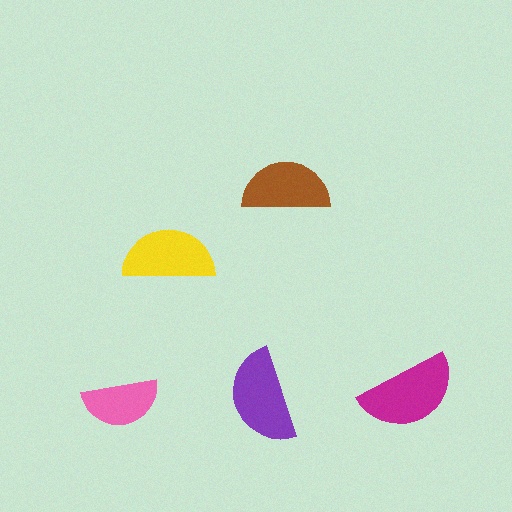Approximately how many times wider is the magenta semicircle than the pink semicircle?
About 1.5 times wider.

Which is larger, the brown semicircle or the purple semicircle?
The purple one.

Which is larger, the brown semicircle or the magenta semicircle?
The magenta one.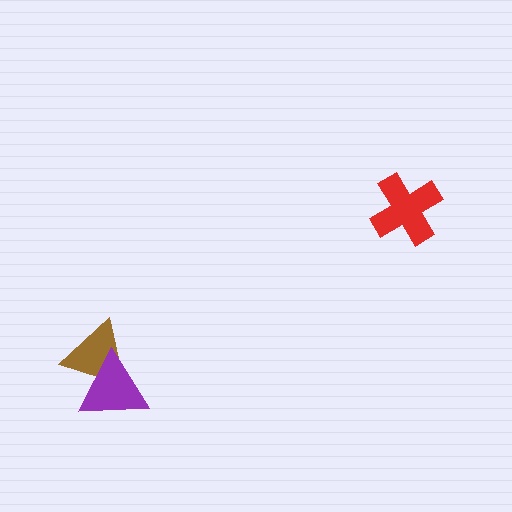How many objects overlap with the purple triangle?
1 object overlaps with the purple triangle.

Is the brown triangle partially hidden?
Yes, it is partially covered by another shape.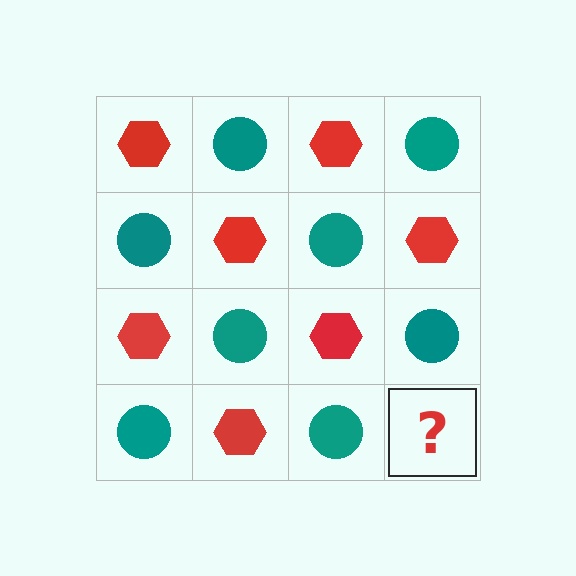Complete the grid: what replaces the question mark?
The question mark should be replaced with a red hexagon.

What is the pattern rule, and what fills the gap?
The rule is that it alternates red hexagon and teal circle in a checkerboard pattern. The gap should be filled with a red hexagon.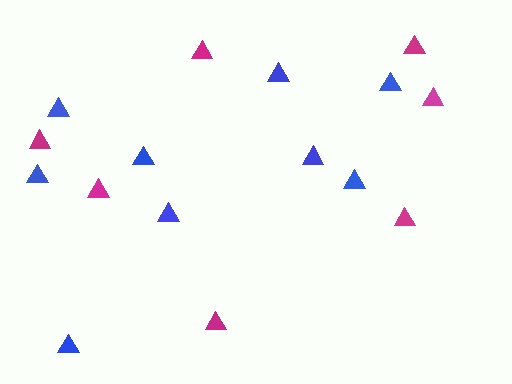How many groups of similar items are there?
There are 2 groups: one group of blue triangles (9) and one group of magenta triangles (7).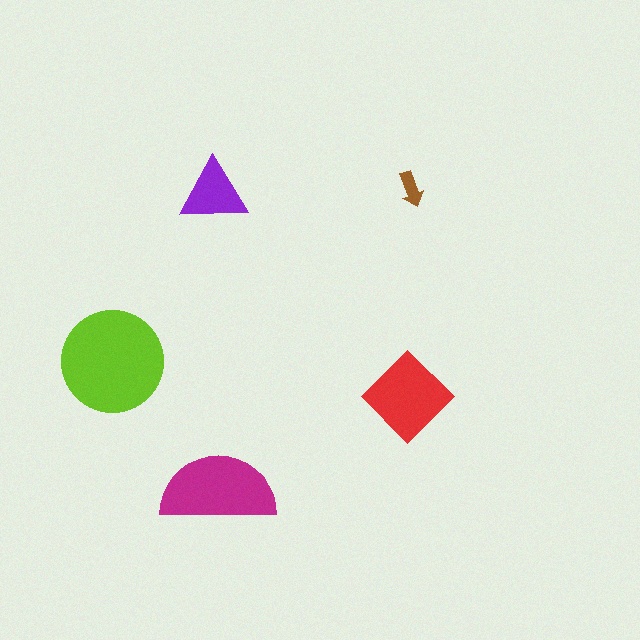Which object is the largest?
The lime circle.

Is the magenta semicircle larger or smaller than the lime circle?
Smaller.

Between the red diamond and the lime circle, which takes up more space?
The lime circle.